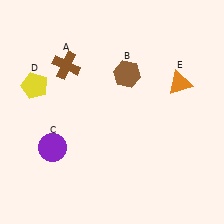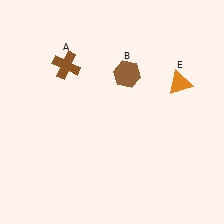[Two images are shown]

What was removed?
The yellow pentagon (D), the purple circle (C) were removed in Image 2.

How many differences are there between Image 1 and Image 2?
There are 2 differences between the two images.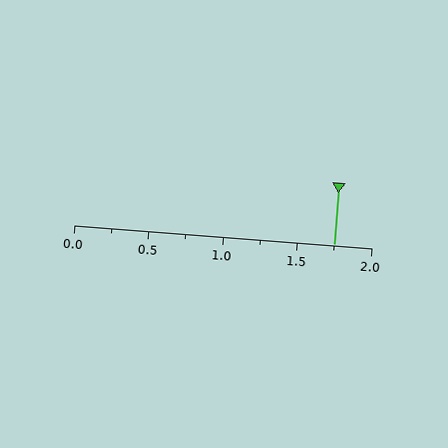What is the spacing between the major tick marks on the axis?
The major ticks are spaced 0.5 apart.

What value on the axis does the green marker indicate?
The marker indicates approximately 1.75.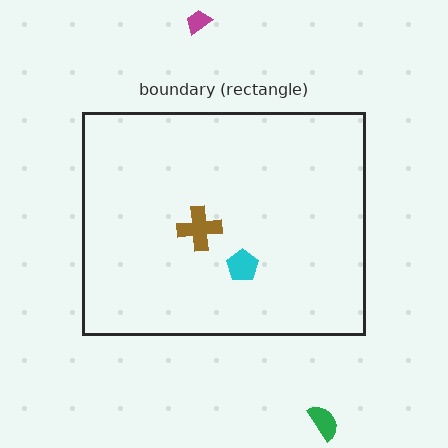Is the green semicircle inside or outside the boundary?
Outside.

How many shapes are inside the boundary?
2 inside, 2 outside.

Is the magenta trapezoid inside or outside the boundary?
Outside.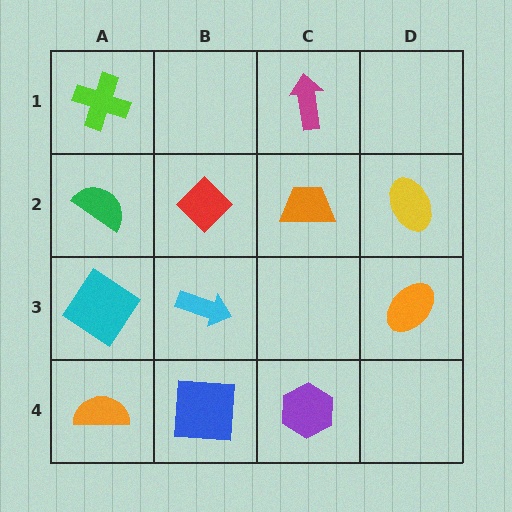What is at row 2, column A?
A green semicircle.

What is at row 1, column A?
A lime cross.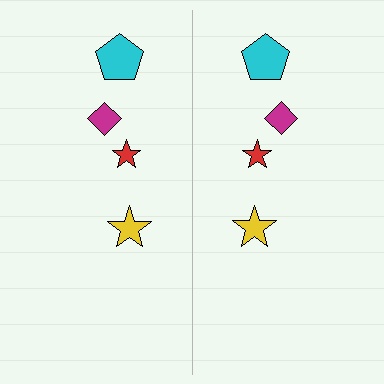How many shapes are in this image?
There are 8 shapes in this image.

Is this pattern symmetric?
Yes, this pattern has bilateral (reflection) symmetry.